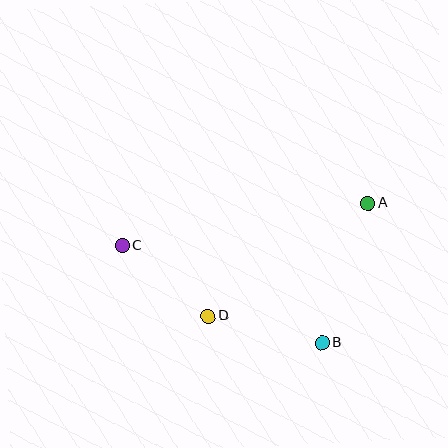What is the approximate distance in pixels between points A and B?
The distance between A and B is approximately 147 pixels.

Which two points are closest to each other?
Points C and D are closest to each other.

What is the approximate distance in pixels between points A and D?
The distance between A and D is approximately 196 pixels.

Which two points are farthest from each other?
Points A and C are farthest from each other.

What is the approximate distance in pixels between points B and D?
The distance between B and D is approximately 117 pixels.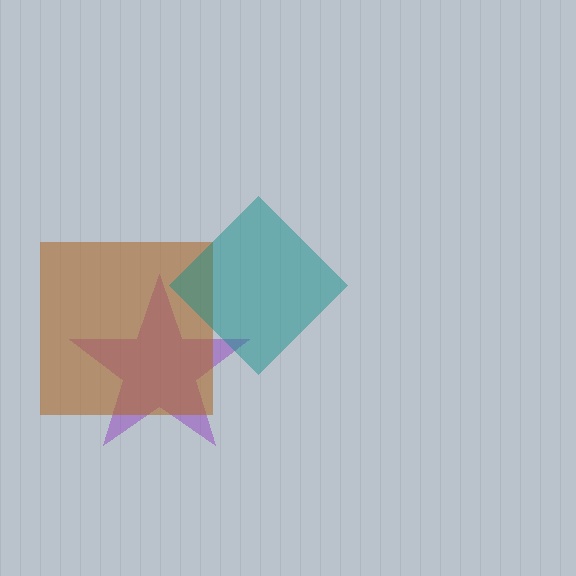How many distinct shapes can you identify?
There are 3 distinct shapes: a purple star, a brown square, a teal diamond.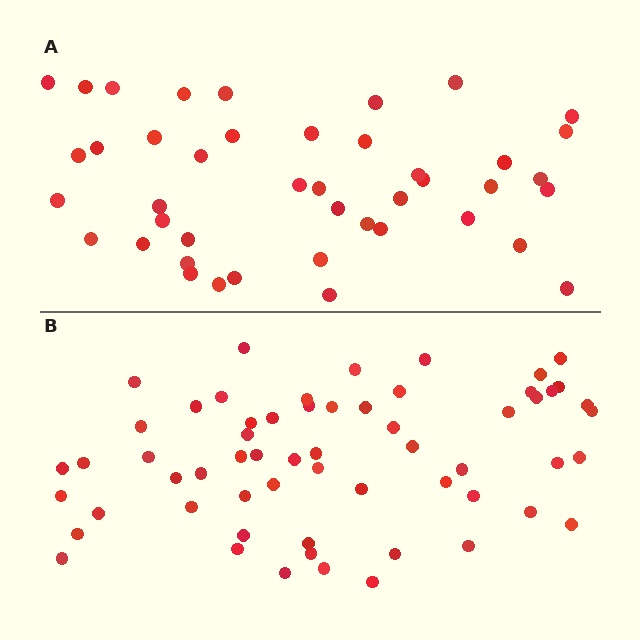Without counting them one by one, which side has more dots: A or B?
Region B (the bottom region) has more dots.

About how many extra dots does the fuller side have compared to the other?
Region B has approximately 15 more dots than region A.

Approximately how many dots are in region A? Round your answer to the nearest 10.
About 40 dots. (The exact count is 43, which rounds to 40.)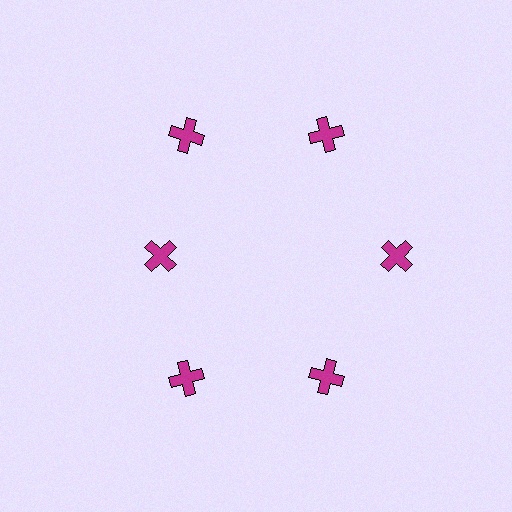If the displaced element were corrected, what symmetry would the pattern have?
It would have 6-fold rotational symmetry — the pattern would map onto itself every 60 degrees.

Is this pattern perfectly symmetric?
No. The 6 magenta crosses are arranged in a ring, but one element near the 9 o'clock position is pulled inward toward the center, breaking the 6-fold rotational symmetry.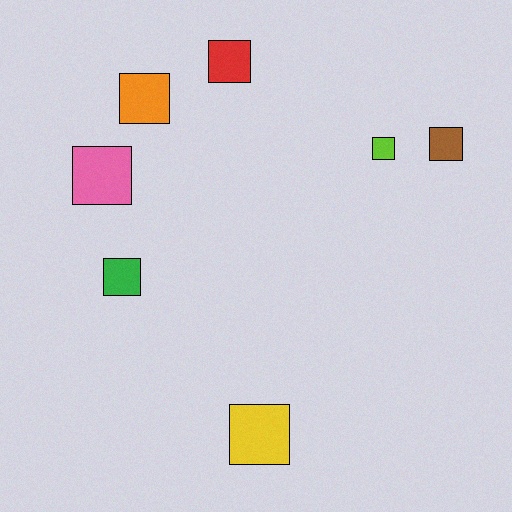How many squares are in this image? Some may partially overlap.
There are 7 squares.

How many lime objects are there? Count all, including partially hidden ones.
There is 1 lime object.